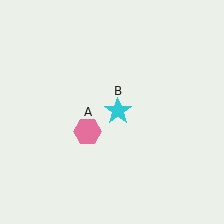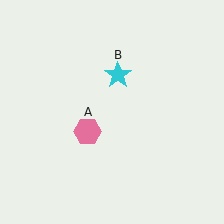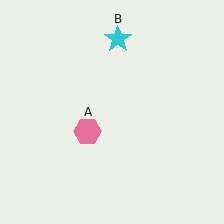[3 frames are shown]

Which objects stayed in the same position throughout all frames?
Pink hexagon (object A) remained stationary.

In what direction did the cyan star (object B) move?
The cyan star (object B) moved up.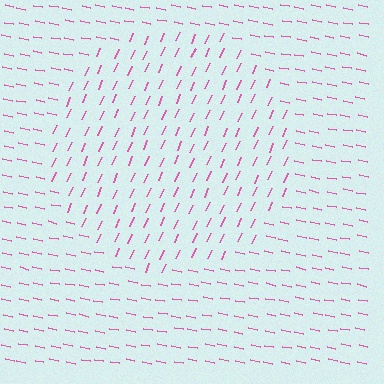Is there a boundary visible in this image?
Yes, there is a texture boundary formed by a change in line orientation.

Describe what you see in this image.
The image is filled with small pink line segments. A circle region in the image has lines oriented differently from the surrounding lines, creating a visible texture boundary.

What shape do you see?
I see a circle.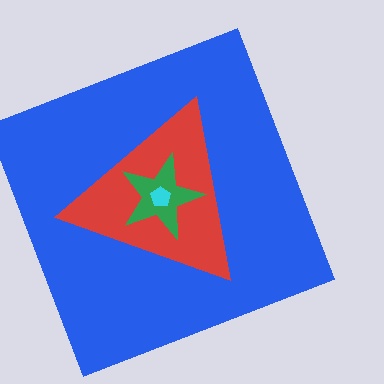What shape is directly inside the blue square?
The red triangle.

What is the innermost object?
The cyan pentagon.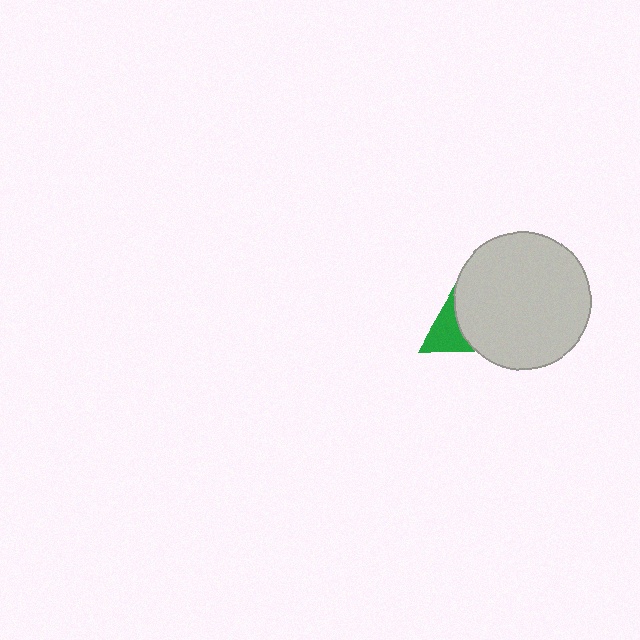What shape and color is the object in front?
The object in front is a light gray circle.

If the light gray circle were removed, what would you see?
You would see the complete green triangle.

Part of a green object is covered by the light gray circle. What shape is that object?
It is a triangle.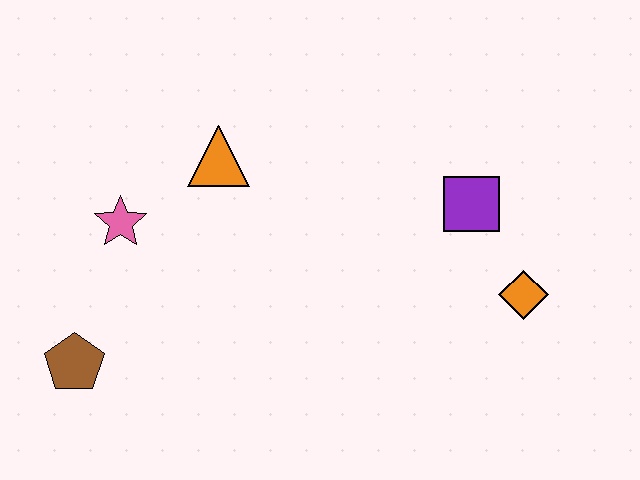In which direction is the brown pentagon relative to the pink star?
The brown pentagon is below the pink star.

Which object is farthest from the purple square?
The brown pentagon is farthest from the purple square.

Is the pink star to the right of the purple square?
No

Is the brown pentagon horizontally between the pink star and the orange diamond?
No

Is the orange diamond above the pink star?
No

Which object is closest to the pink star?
The orange triangle is closest to the pink star.